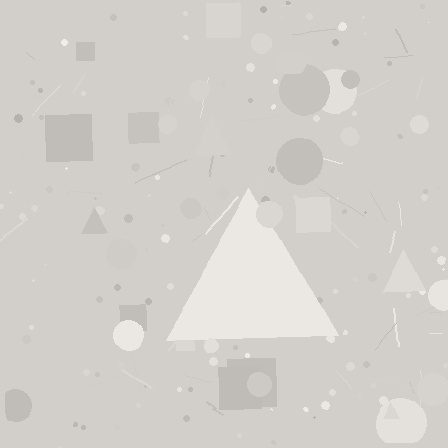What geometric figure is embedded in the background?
A triangle is embedded in the background.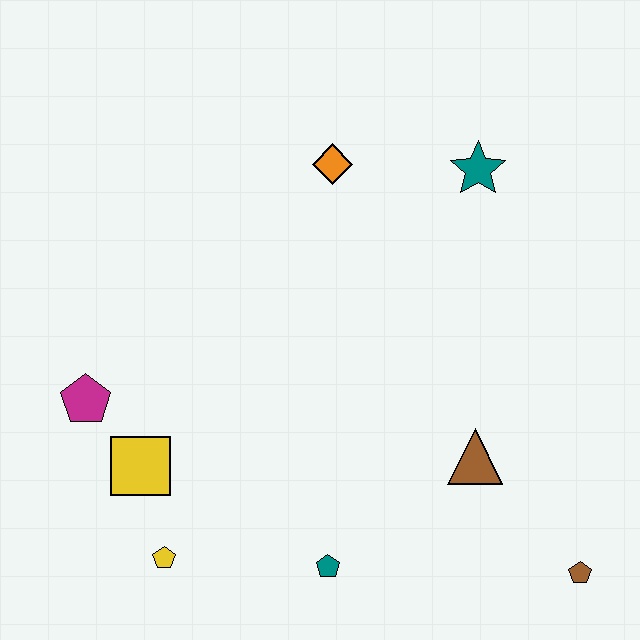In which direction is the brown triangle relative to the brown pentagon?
The brown triangle is above the brown pentagon.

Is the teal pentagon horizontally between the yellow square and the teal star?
Yes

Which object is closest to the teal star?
The orange diamond is closest to the teal star.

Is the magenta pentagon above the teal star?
No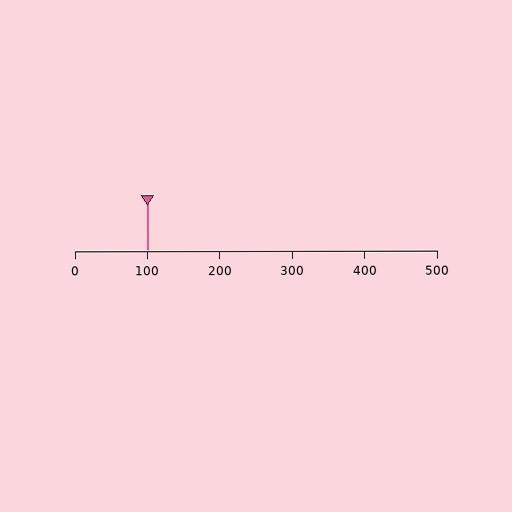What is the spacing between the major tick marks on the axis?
The major ticks are spaced 100 apart.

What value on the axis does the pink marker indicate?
The marker indicates approximately 100.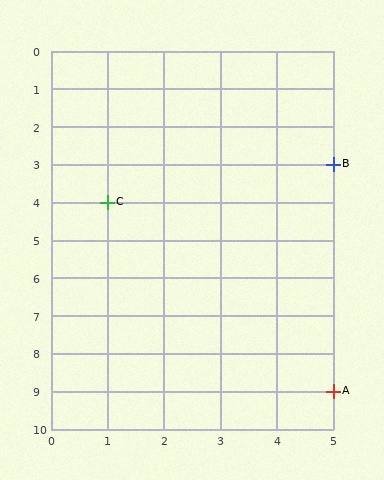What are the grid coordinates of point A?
Point A is at grid coordinates (5, 9).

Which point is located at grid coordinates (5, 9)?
Point A is at (5, 9).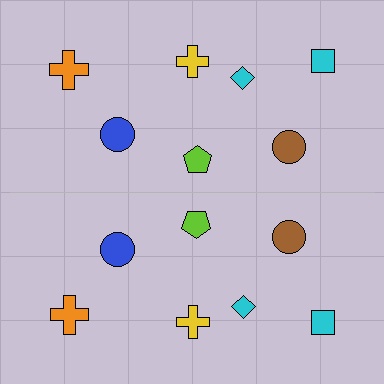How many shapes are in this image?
There are 14 shapes in this image.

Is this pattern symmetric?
Yes, this pattern has bilateral (reflection) symmetry.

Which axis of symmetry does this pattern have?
The pattern has a horizontal axis of symmetry running through the center of the image.